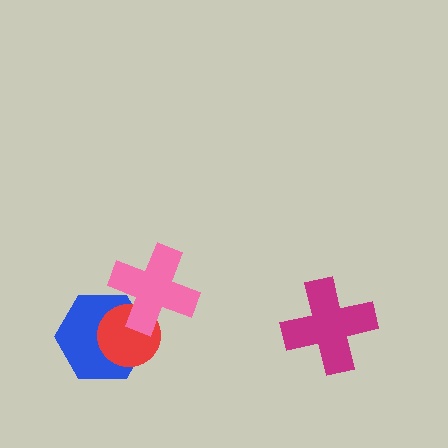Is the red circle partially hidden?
Yes, it is partially covered by another shape.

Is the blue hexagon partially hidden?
Yes, it is partially covered by another shape.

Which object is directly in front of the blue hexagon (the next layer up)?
The red circle is directly in front of the blue hexagon.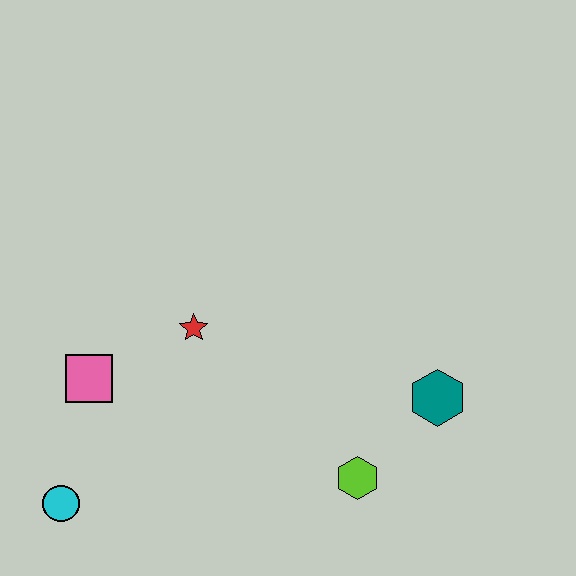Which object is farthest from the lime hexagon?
The cyan circle is farthest from the lime hexagon.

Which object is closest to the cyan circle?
The pink square is closest to the cyan circle.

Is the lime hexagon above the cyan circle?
Yes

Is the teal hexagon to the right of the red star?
Yes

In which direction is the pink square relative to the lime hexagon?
The pink square is to the left of the lime hexagon.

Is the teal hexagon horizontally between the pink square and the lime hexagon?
No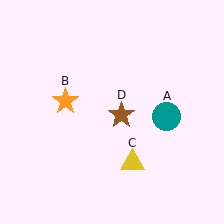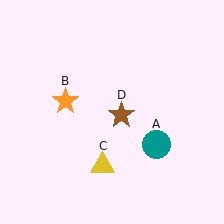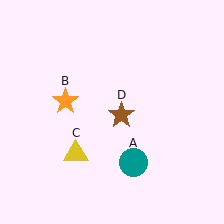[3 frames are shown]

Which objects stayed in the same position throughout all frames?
Orange star (object B) and brown star (object D) remained stationary.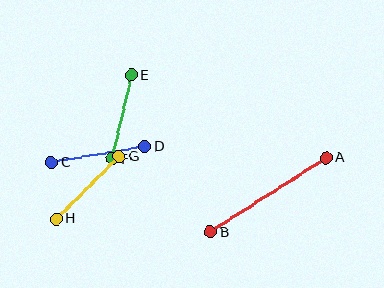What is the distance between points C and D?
The distance is approximately 95 pixels.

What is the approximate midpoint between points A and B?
The midpoint is at approximately (268, 195) pixels.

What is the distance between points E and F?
The distance is approximately 86 pixels.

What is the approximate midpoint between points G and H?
The midpoint is at approximately (88, 188) pixels.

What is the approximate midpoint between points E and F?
The midpoint is at approximately (122, 117) pixels.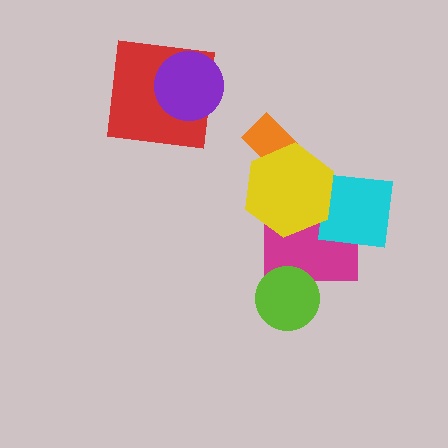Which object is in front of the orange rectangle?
The yellow hexagon is in front of the orange rectangle.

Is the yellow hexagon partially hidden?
No, no other shape covers it.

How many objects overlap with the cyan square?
2 objects overlap with the cyan square.